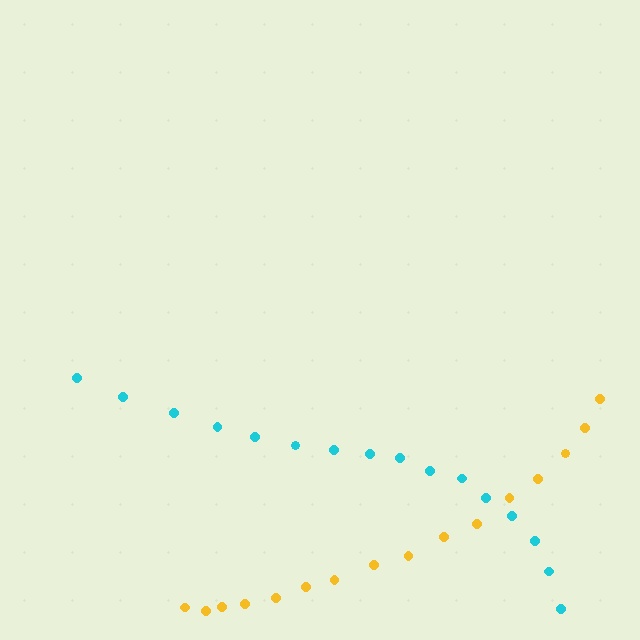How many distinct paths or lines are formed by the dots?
There are 2 distinct paths.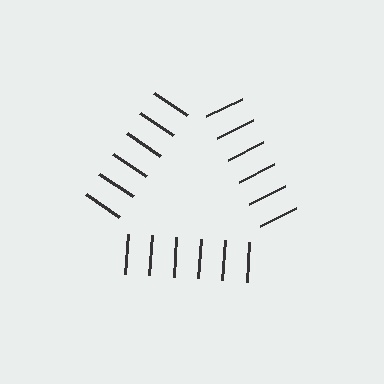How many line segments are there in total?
18 — 6 along each of the 3 edges.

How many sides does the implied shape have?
3 sides — the line-ends trace a triangle.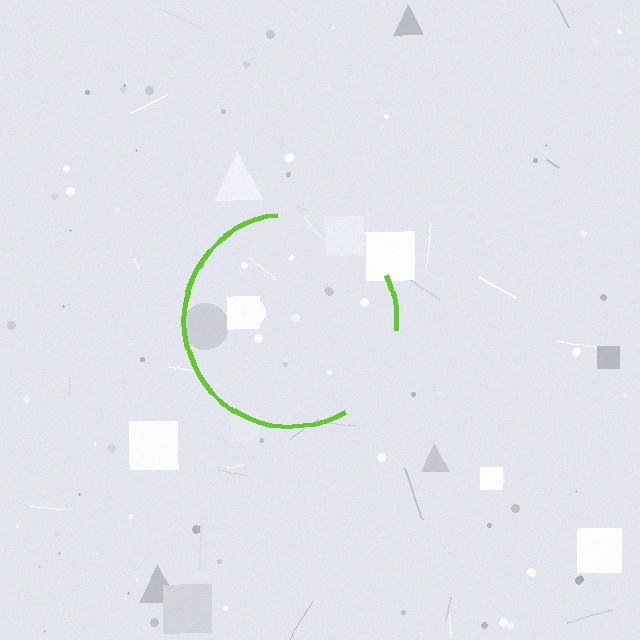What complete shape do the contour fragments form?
The contour fragments form a circle.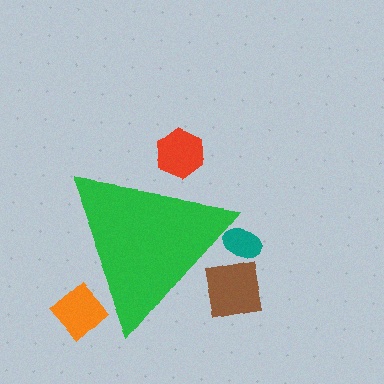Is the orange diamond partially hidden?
Yes, the orange diamond is partially hidden behind the green triangle.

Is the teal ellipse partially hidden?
Yes, the teal ellipse is partially hidden behind the green triangle.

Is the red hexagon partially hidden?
Yes, the red hexagon is partially hidden behind the green triangle.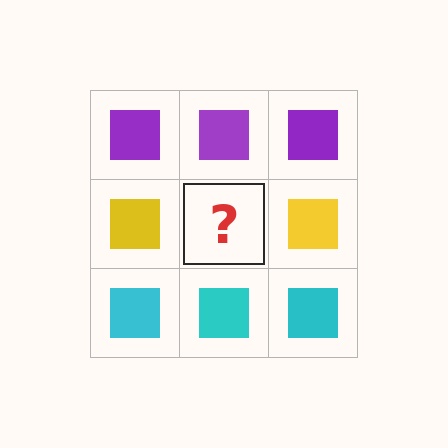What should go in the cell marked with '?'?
The missing cell should contain a yellow square.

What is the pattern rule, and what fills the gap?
The rule is that each row has a consistent color. The gap should be filled with a yellow square.